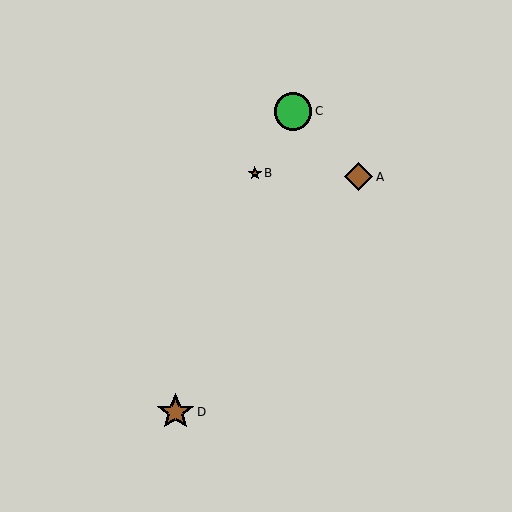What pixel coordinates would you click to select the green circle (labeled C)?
Click at (293, 111) to select the green circle C.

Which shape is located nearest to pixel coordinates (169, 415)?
The brown star (labeled D) at (176, 412) is nearest to that location.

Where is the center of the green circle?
The center of the green circle is at (293, 111).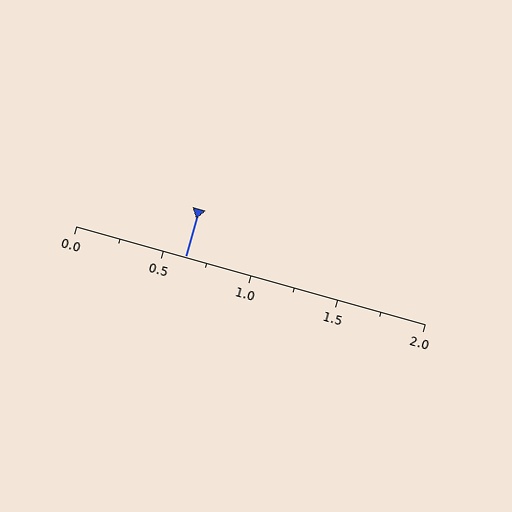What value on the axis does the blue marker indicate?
The marker indicates approximately 0.62.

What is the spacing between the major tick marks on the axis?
The major ticks are spaced 0.5 apart.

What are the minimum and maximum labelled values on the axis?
The axis runs from 0.0 to 2.0.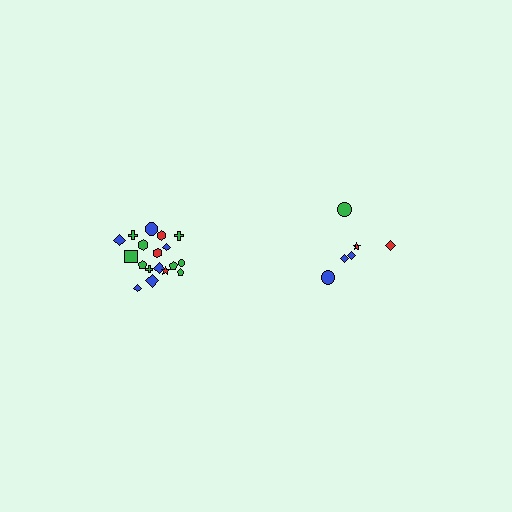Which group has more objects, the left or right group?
The left group.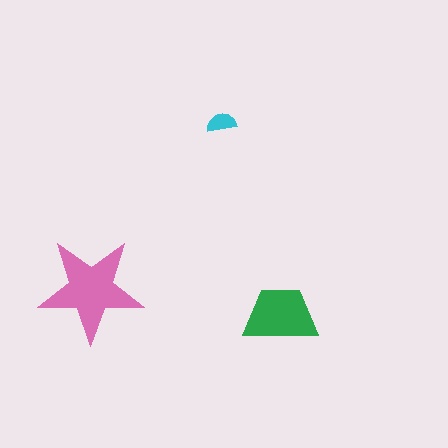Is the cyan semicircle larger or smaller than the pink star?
Smaller.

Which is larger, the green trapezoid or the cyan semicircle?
The green trapezoid.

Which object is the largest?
The pink star.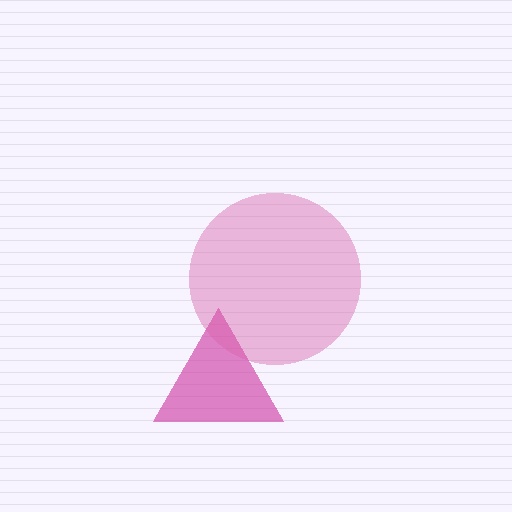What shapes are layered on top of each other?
The layered shapes are: a magenta triangle, a pink circle.